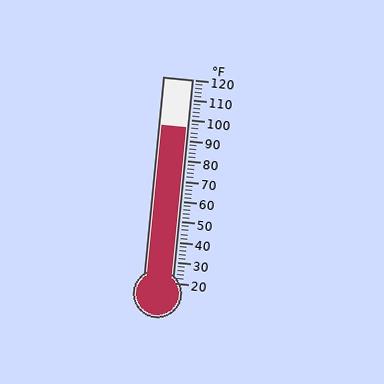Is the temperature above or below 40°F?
The temperature is above 40°F.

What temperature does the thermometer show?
The thermometer shows approximately 96°F.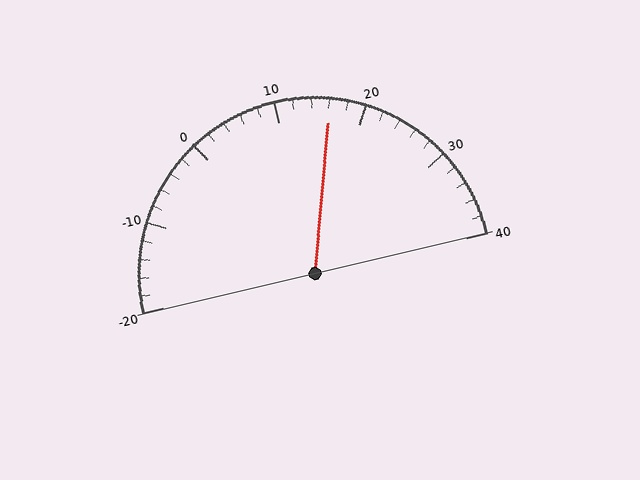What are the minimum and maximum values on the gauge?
The gauge ranges from -20 to 40.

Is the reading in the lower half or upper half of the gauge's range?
The reading is in the upper half of the range (-20 to 40).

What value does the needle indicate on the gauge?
The needle indicates approximately 16.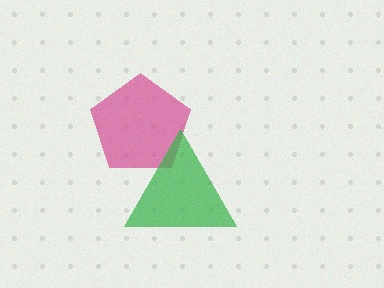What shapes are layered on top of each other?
The layered shapes are: a magenta pentagon, a green triangle.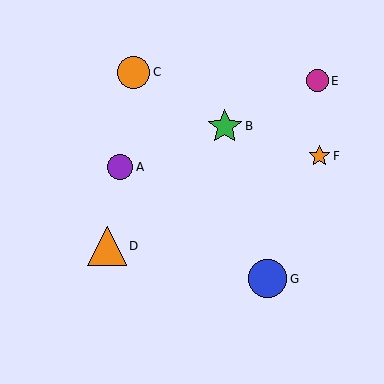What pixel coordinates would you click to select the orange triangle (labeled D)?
Click at (107, 246) to select the orange triangle D.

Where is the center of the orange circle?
The center of the orange circle is at (134, 72).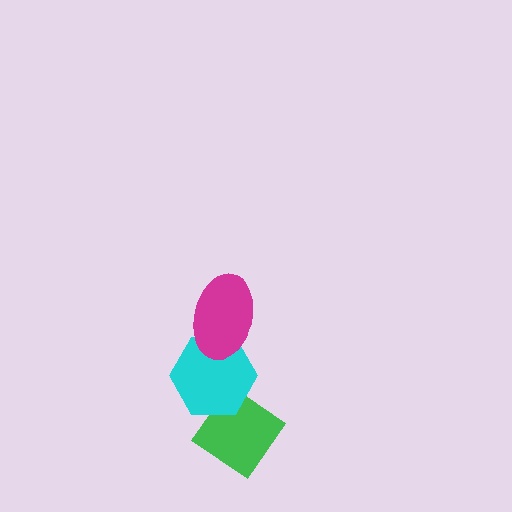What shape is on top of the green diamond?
The cyan hexagon is on top of the green diamond.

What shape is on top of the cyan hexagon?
The magenta ellipse is on top of the cyan hexagon.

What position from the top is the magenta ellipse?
The magenta ellipse is 1st from the top.